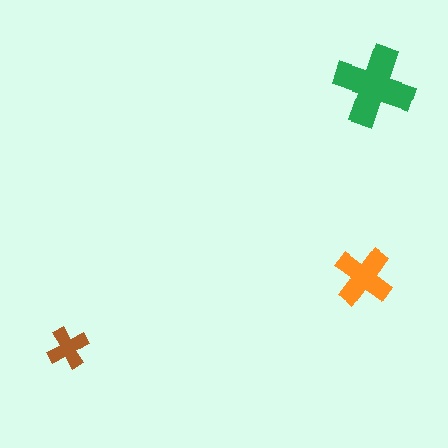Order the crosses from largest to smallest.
the green one, the orange one, the brown one.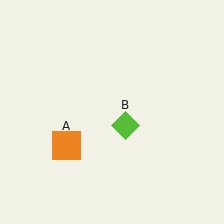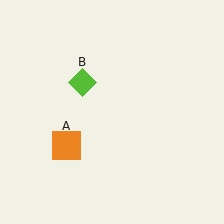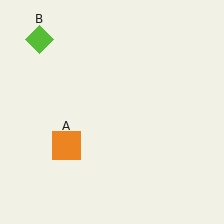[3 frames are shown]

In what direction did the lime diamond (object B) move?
The lime diamond (object B) moved up and to the left.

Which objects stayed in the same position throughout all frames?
Orange square (object A) remained stationary.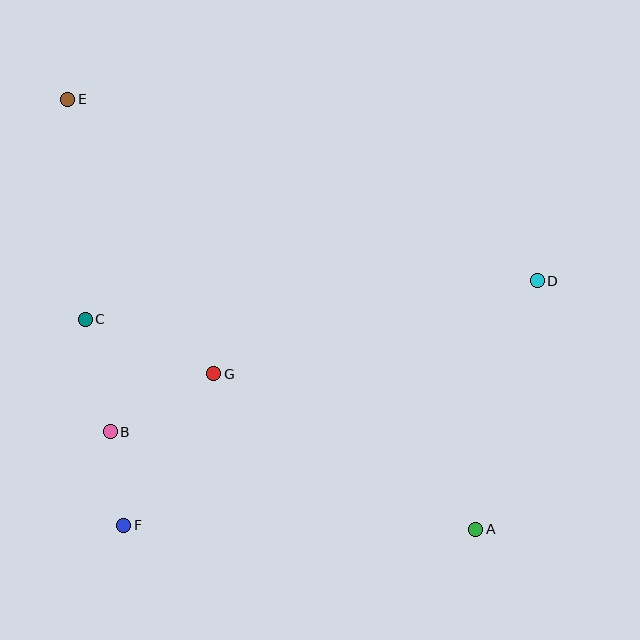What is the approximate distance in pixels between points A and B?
The distance between A and B is approximately 378 pixels.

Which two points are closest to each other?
Points B and F are closest to each other.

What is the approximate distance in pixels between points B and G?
The distance between B and G is approximately 119 pixels.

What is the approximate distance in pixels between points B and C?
The distance between B and C is approximately 115 pixels.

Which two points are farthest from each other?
Points A and E are farthest from each other.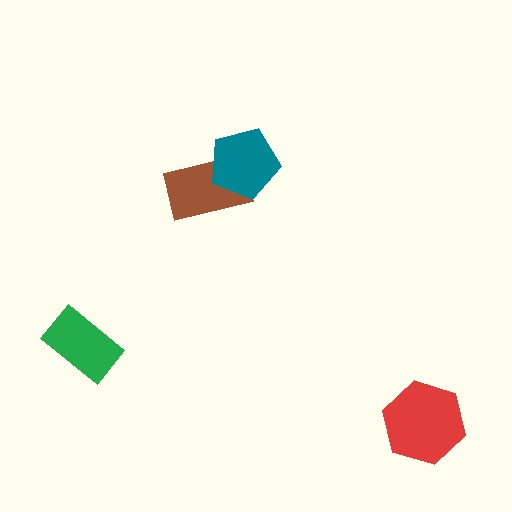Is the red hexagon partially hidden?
No, no other shape covers it.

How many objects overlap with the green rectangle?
0 objects overlap with the green rectangle.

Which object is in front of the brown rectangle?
The teal pentagon is in front of the brown rectangle.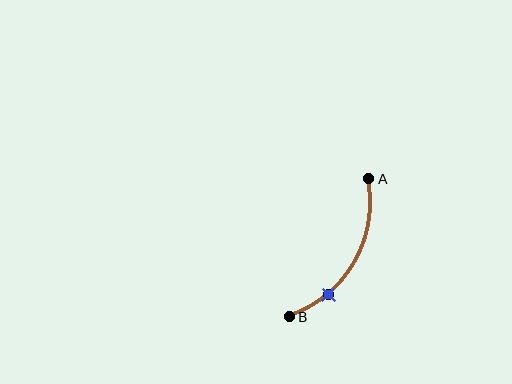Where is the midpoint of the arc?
The arc midpoint is the point on the curve farthest from the straight line joining A and B. It sits to the right of that line.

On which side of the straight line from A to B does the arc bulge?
The arc bulges to the right of the straight line connecting A and B.